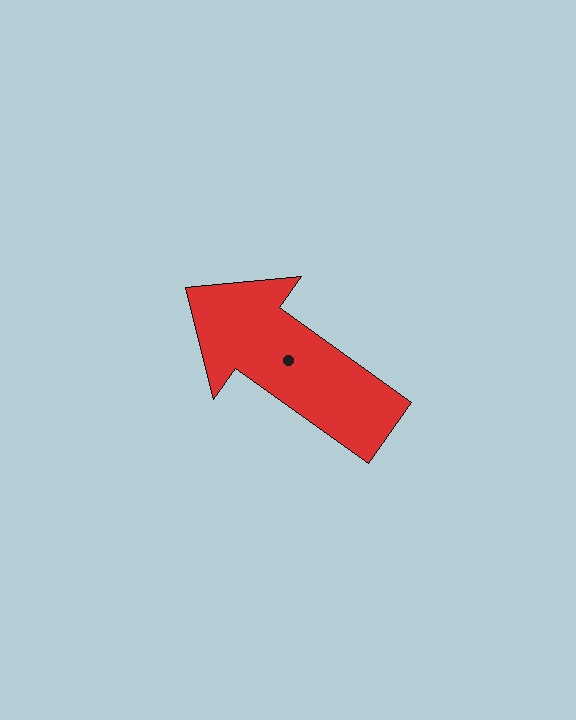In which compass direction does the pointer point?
Northwest.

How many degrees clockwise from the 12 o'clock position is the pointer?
Approximately 306 degrees.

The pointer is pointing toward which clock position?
Roughly 10 o'clock.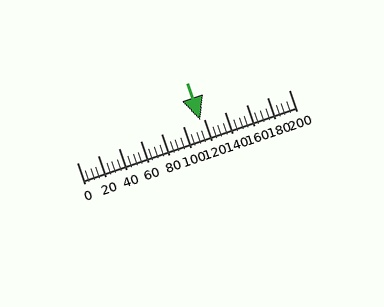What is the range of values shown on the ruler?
The ruler shows values from 0 to 200.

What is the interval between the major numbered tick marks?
The major tick marks are spaced 20 units apart.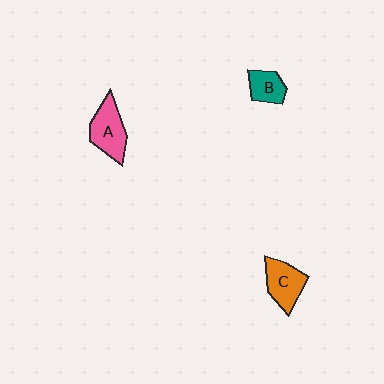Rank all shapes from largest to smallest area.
From largest to smallest: A (pink), C (orange), B (teal).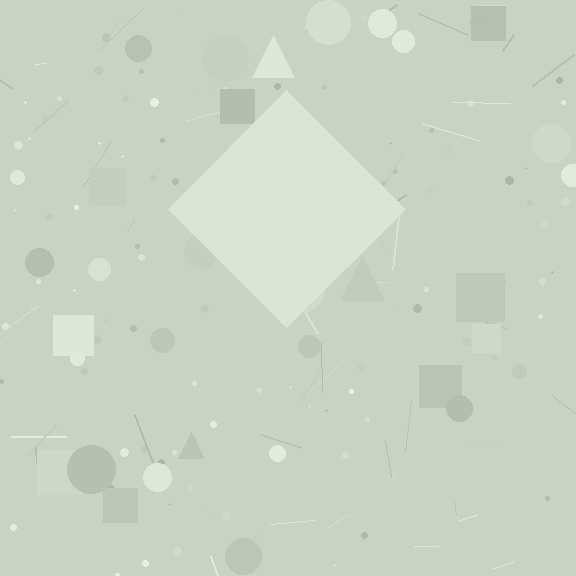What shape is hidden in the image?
A diamond is hidden in the image.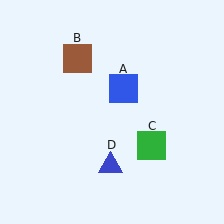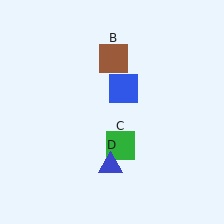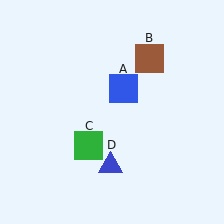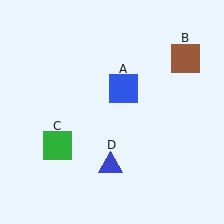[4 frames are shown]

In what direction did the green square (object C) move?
The green square (object C) moved left.